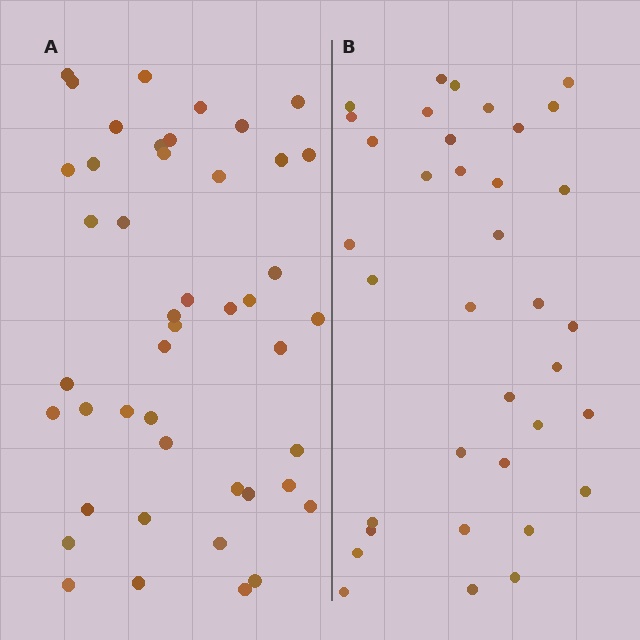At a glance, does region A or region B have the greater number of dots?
Region A (the left region) has more dots.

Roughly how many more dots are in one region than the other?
Region A has roughly 8 or so more dots than region B.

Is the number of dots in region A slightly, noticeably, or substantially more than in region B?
Region A has noticeably more, but not dramatically so. The ratio is roughly 1.2 to 1.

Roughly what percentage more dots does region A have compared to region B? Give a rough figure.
About 25% more.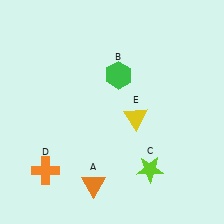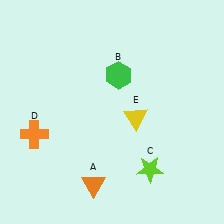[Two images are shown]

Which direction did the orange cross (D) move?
The orange cross (D) moved up.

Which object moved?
The orange cross (D) moved up.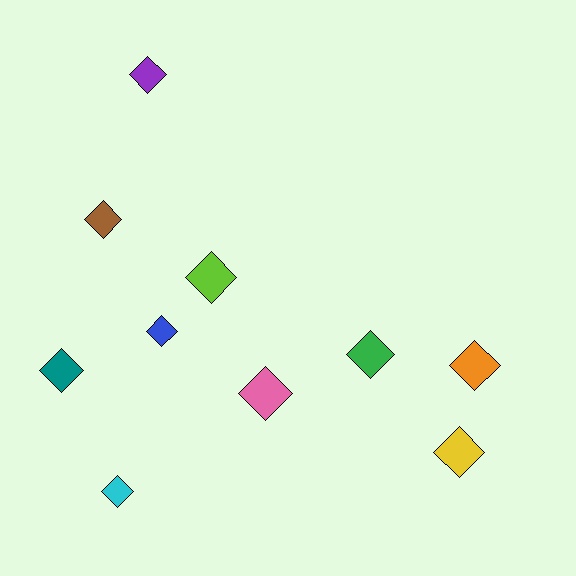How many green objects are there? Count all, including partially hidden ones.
There is 1 green object.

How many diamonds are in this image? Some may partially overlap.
There are 10 diamonds.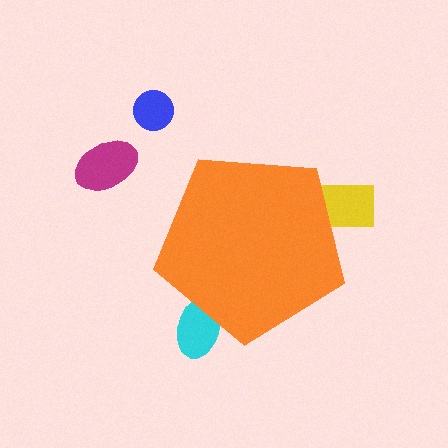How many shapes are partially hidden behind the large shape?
2 shapes are partially hidden.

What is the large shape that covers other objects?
An orange pentagon.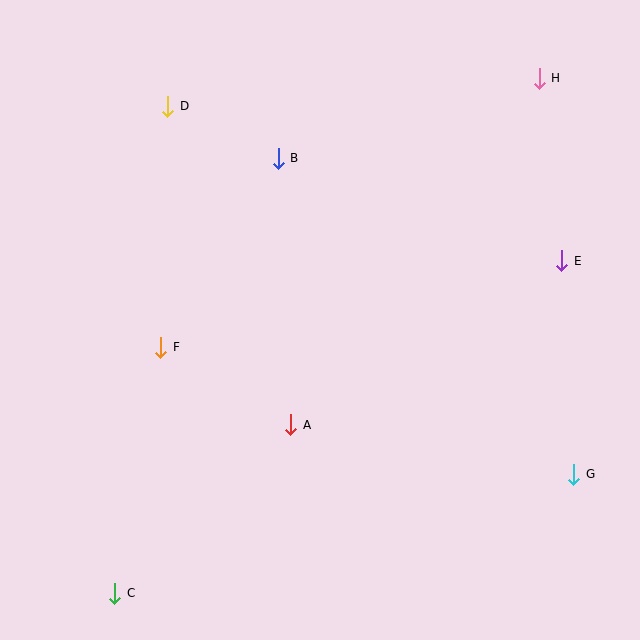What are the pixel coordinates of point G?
Point G is at (574, 474).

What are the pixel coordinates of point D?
Point D is at (168, 106).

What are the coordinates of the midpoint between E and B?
The midpoint between E and B is at (420, 209).